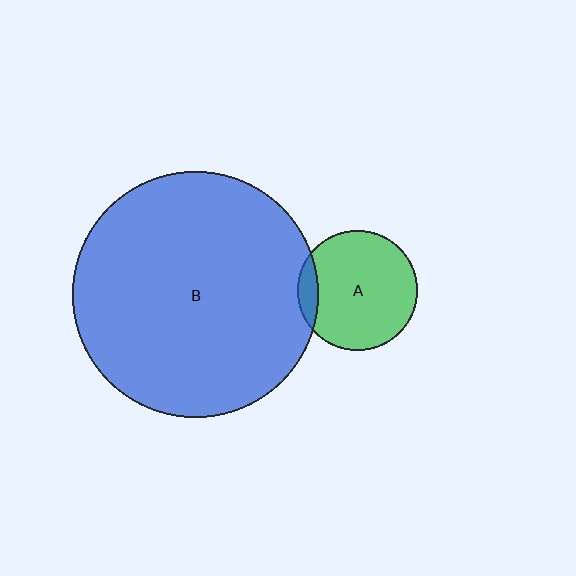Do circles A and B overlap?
Yes.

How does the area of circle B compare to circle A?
Approximately 4.2 times.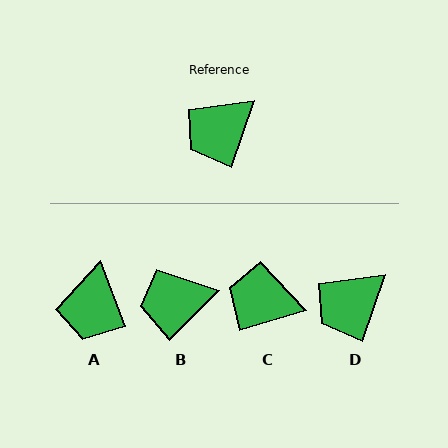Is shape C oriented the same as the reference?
No, it is off by about 54 degrees.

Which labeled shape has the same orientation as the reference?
D.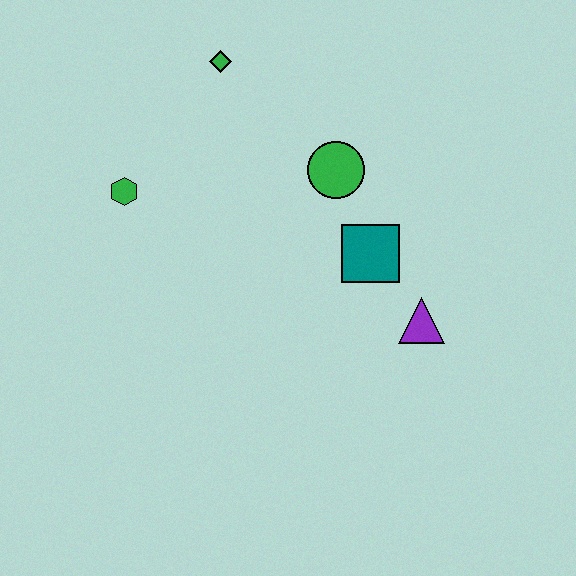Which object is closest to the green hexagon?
The green diamond is closest to the green hexagon.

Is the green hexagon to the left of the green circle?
Yes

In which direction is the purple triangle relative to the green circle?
The purple triangle is below the green circle.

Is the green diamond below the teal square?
No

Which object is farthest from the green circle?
The green hexagon is farthest from the green circle.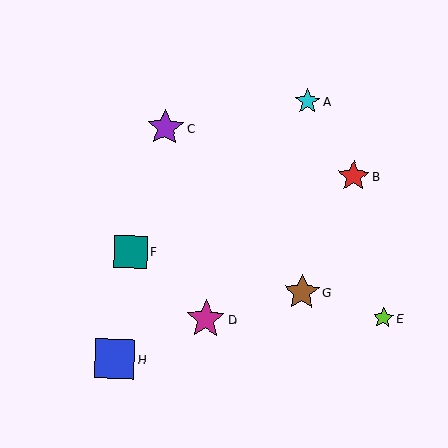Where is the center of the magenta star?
The center of the magenta star is at (206, 319).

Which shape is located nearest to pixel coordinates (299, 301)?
The brown star (labeled G) at (302, 292) is nearest to that location.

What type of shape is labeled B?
Shape B is a red star.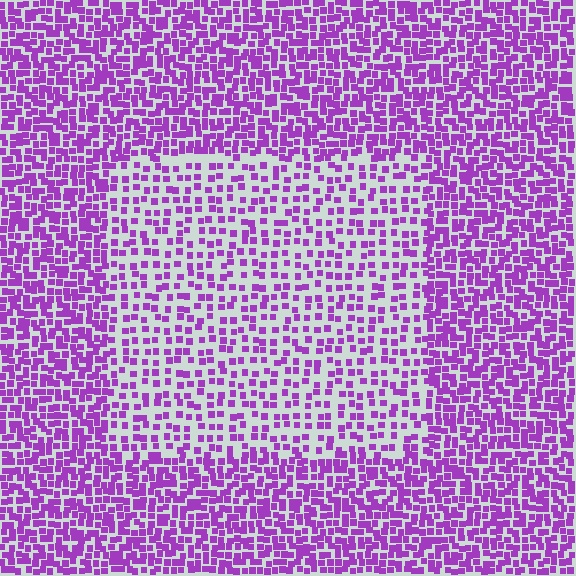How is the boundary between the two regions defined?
The boundary is defined by a change in element density (approximately 1.9x ratio). All elements are the same color, size, and shape.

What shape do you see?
I see a rectangle.